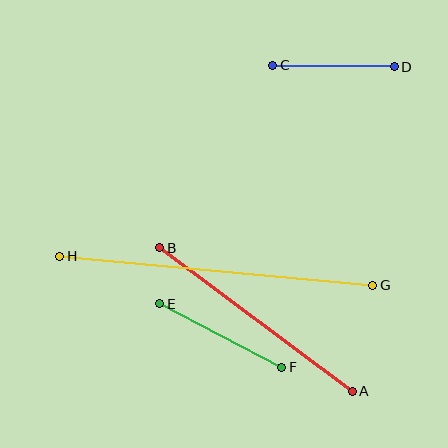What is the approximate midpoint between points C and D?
The midpoint is at approximately (334, 66) pixels.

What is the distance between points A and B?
The distance is approximately 240 pixels.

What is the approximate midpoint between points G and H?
The midpoint is at approximately (216, 271) pixels.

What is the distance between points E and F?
The distance is approximately 138 pixels.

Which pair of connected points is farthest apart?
Points G and H are farthest apart.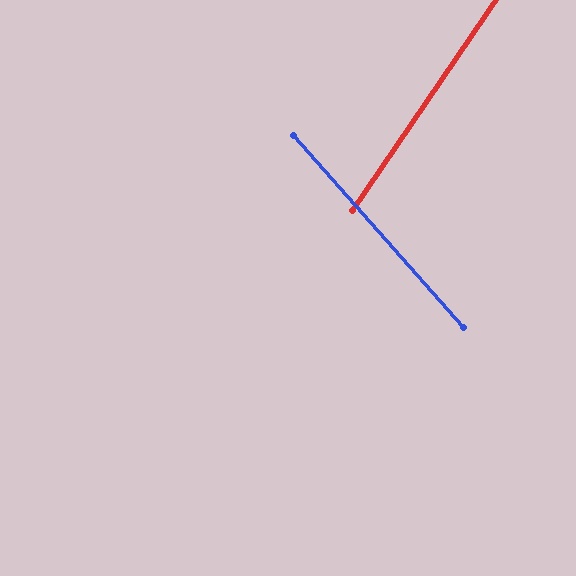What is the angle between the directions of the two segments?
Approximately 76 degrees.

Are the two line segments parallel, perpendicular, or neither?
Neither parallel nor perpendicular — they differ by about 76°.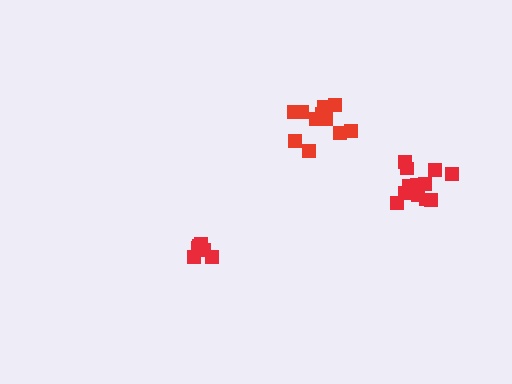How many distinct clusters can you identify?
There are 3 distinct clusters.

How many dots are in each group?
Group 1: 6 dots, Group 2: 12 dots, Group 3: 11 dots (29 total).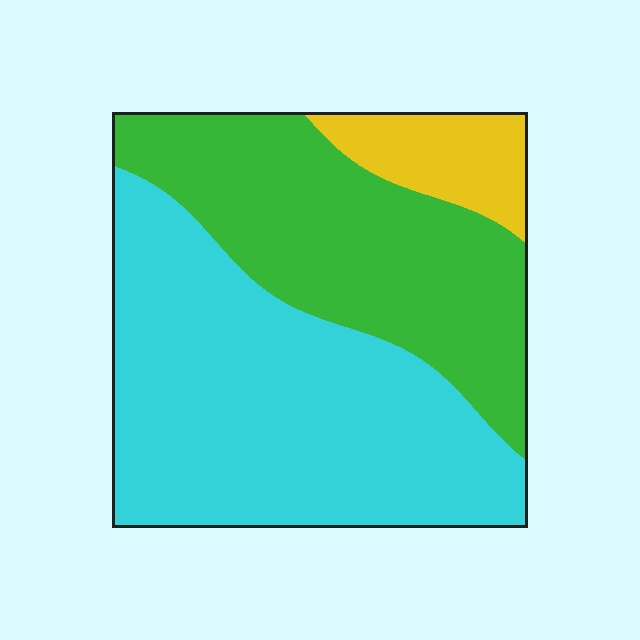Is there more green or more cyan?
Cyan.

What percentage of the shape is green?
Green takes up about three eighths (3/8) of the shape.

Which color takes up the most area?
Cyan, at roughly 55%.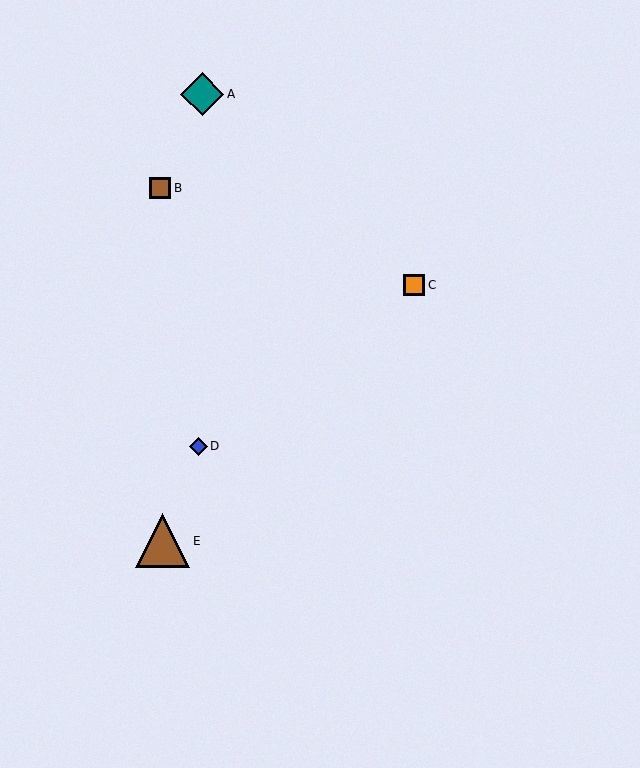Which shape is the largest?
The brown triangle (labeled E) is the largest.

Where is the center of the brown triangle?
The center of the brown triangle is at (163, 541).